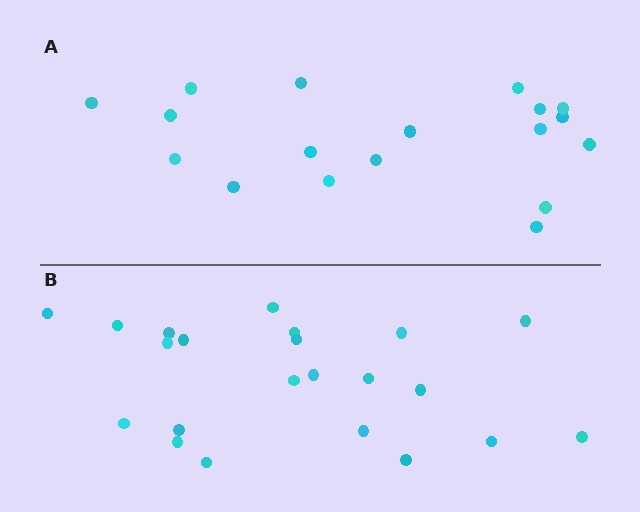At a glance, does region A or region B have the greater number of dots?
Region B (the bottom region) has more dots.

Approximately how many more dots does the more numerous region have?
Region B has about 4 more dots than region A.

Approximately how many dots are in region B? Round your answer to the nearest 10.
About 20 dots. (The exact count is 22, which rounds to 20.)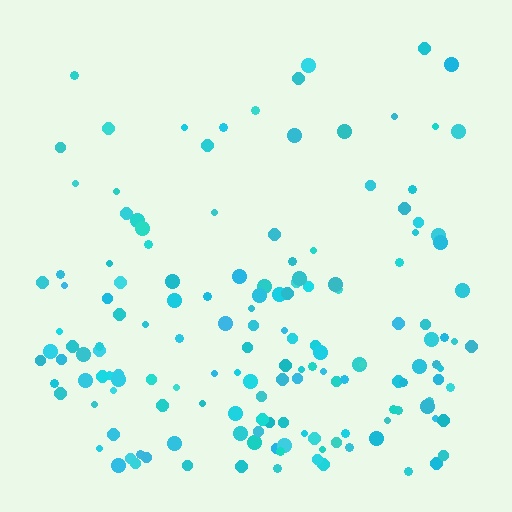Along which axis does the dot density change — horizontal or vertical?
Vertical.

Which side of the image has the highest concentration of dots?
The bottom.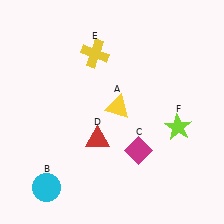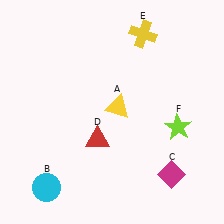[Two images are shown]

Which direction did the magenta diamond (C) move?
The magenta diamond (C) moved right.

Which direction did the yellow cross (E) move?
The yellow cross (E) moved right.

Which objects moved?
The objects that moved are: the magenta diamond (C), the yellow cross (E).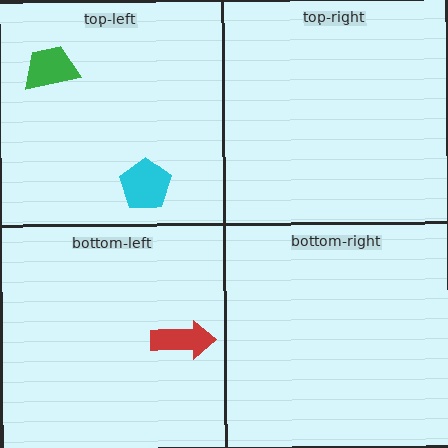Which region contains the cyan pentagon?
The top-left region.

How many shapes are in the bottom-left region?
1.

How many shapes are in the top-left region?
2.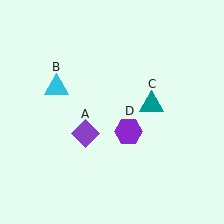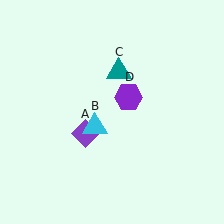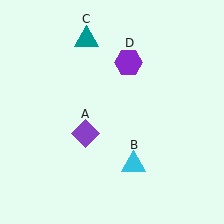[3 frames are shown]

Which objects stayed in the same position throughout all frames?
Purple diamond (object A) remained stationary.